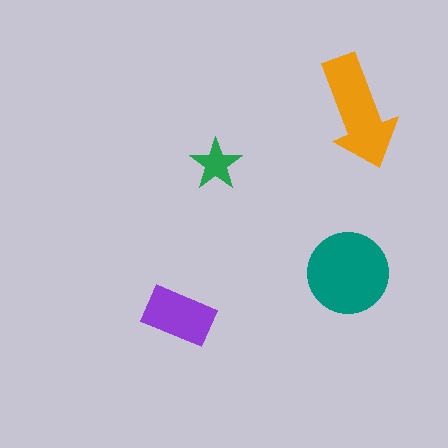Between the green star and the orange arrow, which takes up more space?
The orange arrow.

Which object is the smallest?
The green star.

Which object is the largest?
The teal circle.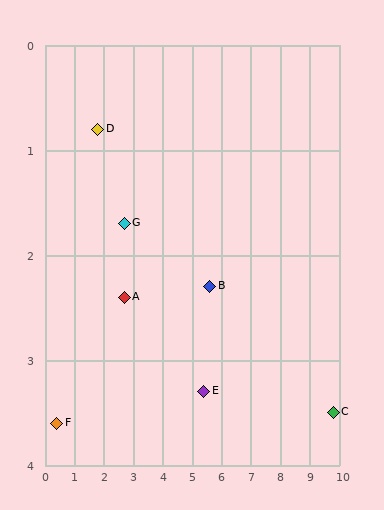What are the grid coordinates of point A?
Point A is at approximately (2.7, 2.4).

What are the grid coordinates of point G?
Point G is at approximately (2.7, 1.7).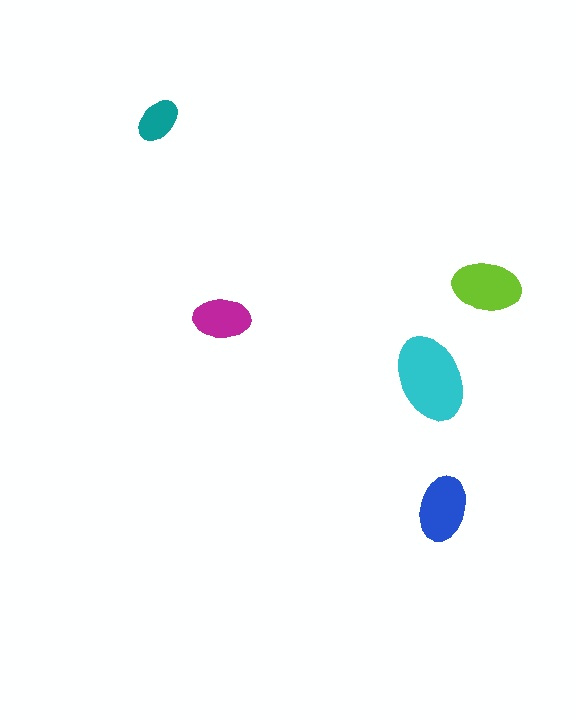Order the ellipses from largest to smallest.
the cyan one, the lime one, the blue one, the magenta one, the teal one.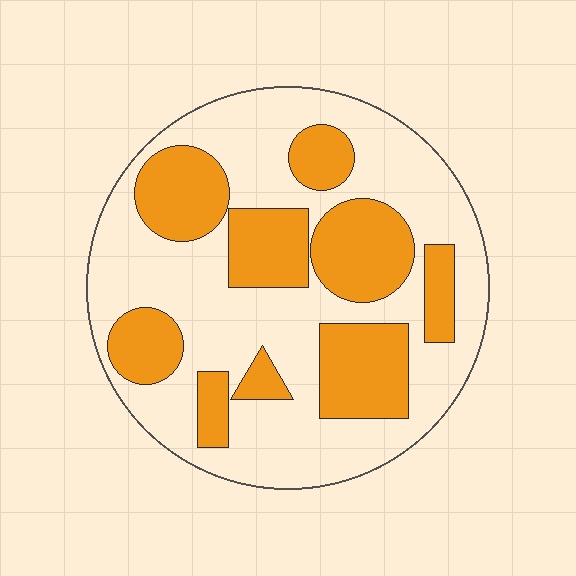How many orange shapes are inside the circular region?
9.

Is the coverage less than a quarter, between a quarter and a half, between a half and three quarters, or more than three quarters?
Between a quarter and a half.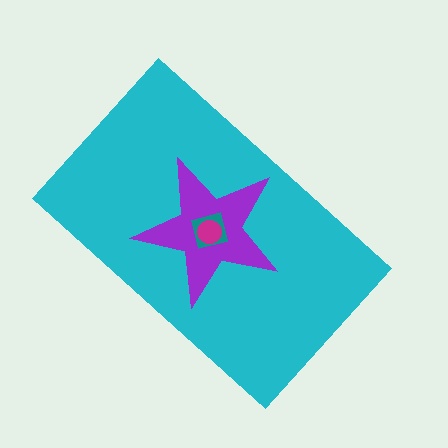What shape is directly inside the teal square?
The magenta circle.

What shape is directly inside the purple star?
The teal square.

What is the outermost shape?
The cyan rectangle.